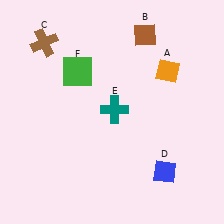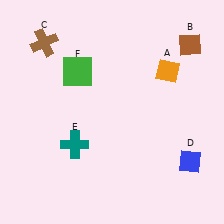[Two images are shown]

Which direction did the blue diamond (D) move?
The blue diamond (D) moved right.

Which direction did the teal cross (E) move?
The teal cross (E) moved left.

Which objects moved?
The objects that moved are: the brown diamond (B), the blue diamond (D), the teal cross (E).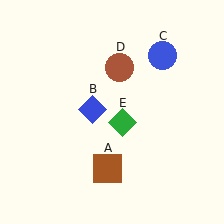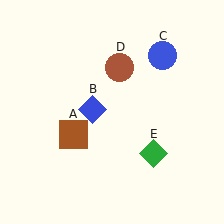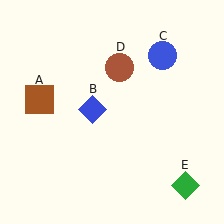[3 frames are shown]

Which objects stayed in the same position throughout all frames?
Blue diamond (object B) and blue circle (object C) and brown circle (object D) remained stationary.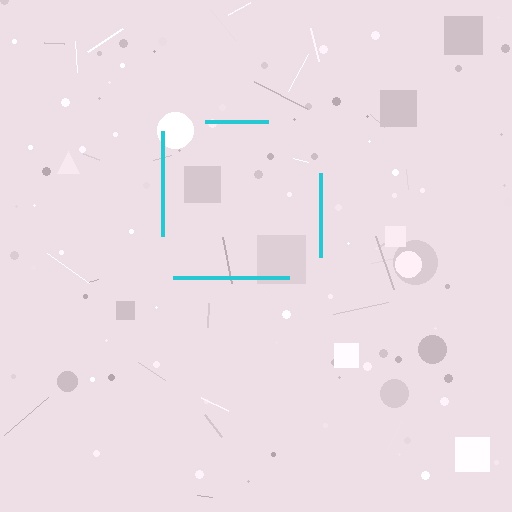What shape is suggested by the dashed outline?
The dashed outline suggests a square.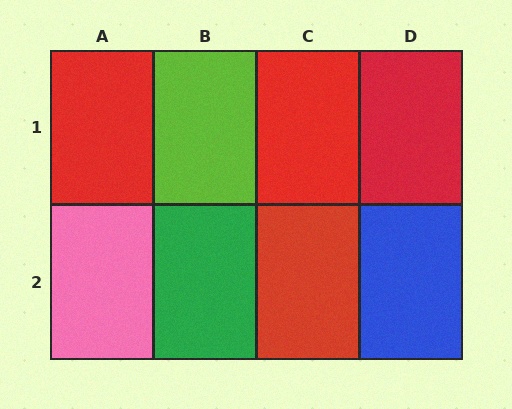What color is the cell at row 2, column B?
Green.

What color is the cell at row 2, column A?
Pink.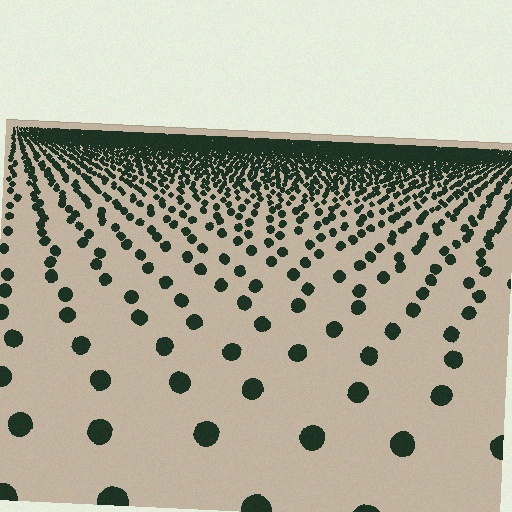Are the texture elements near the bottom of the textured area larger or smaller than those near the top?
Larger. Near the bottom, elements are closer to the viewer and appear at a bigger on-screen size.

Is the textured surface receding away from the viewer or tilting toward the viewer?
The surface is receding away from the viewer. Texture elements get smaller and denser toward the top.